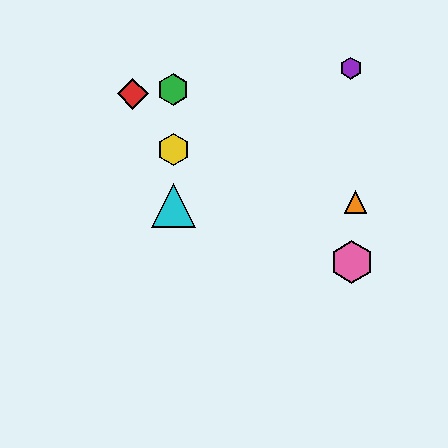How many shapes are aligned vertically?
4 shapes (the blue diamond, the green hexagon, the yellow hexagon, the cyan triangle) are aligned vertically.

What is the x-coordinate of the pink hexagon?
The pink hexagon is at x≈352.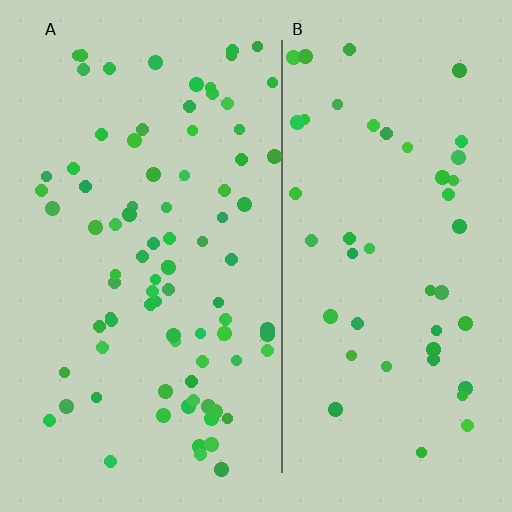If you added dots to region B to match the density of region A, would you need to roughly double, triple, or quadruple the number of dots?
Approximately double.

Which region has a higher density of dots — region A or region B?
A (the left).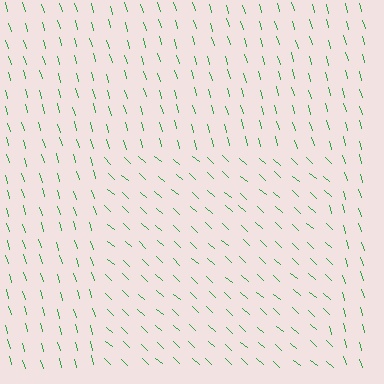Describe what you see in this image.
The image is filled with small green line segments. A rectangle region in the image has lines oriented differently from the surrounding lines, creating a visible texture boundary.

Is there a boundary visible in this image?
Yes, there is a texture boundary formed by a change in line orientation.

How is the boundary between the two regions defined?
The boundary is defined purely by a change in line orientation (approximately 31 degrees difference). All lines are the same color and thickness.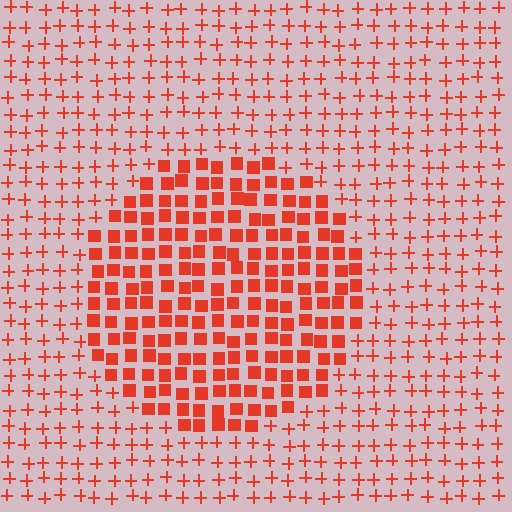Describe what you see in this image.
The image is filled with small red elements arranged in a uniform grid. A circle-shaped region contains squares, while the surrounding area contains plus signs. The boundary is defined purely by the change in element shape.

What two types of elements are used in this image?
The image uses squares inside the circle region and plus signs outside it.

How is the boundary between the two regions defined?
The boundary is defined by a change in element shape: squares inside vs. plus signs outside. All elements share the same color and spacing.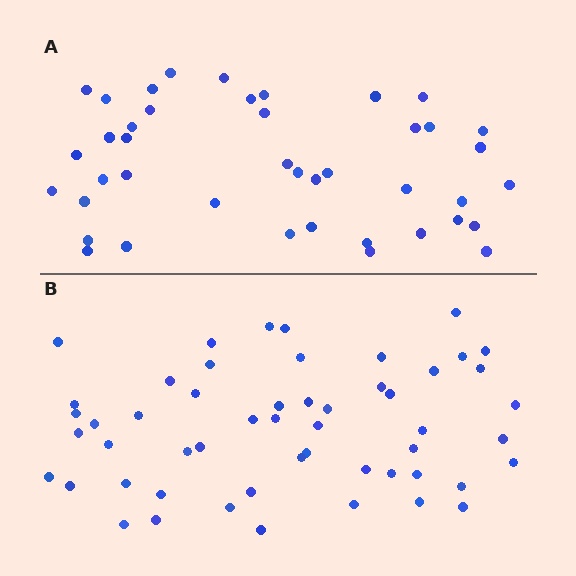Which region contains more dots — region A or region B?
Region B (the bottom region) has more dots.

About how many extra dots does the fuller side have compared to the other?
Region B has roughly 12 or so more dots than region A.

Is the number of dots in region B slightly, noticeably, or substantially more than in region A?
Region B has noticeably more, but not dramatically so. The ratio is roughly 1.3 to 1.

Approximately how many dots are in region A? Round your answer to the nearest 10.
About 40 dots. (The exact count is 42, which rounds to 40.)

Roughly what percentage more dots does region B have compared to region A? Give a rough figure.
About 25% more.